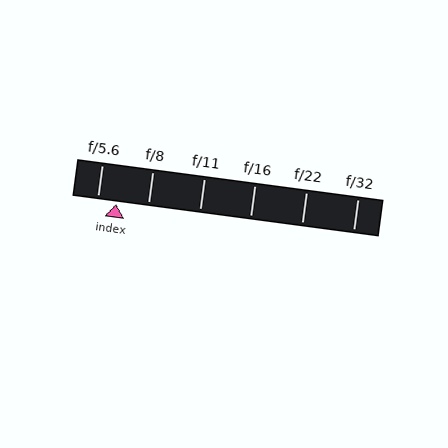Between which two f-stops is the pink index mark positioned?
The index mark is between f/5.6 and f/8.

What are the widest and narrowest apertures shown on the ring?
The widest aperture shown is f/5.6 and the narrowest is f/32.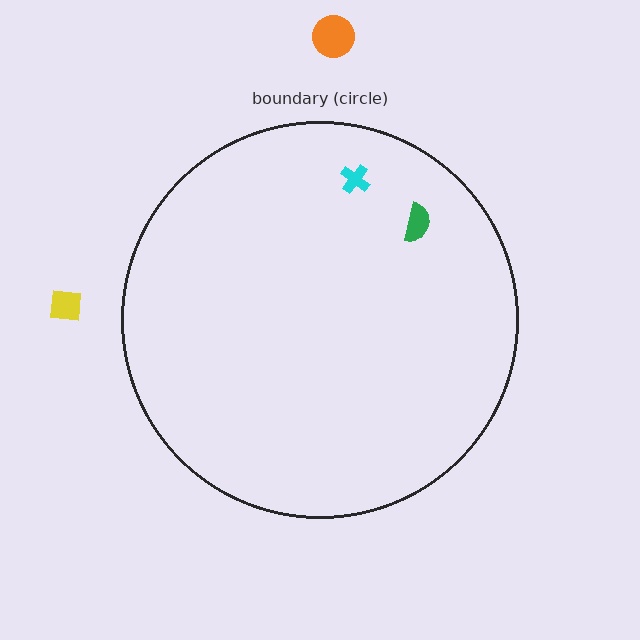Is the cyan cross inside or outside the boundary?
Inside.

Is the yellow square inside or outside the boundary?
Outside.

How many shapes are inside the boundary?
2 inside, 2 outside.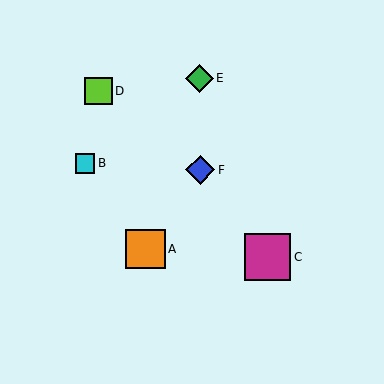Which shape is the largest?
The magenta square (labeled C) is the largest.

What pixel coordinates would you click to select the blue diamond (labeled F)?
Click at (200, 170) to select the blue diamond F.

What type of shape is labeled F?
Shape F is a blue diamond.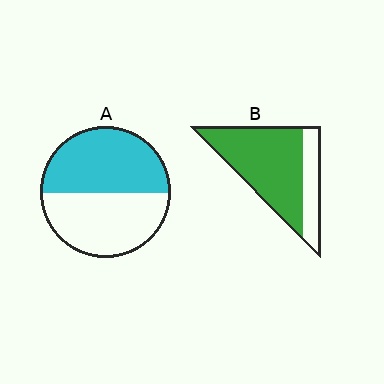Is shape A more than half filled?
Roughly half.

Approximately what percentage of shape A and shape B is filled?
A is approximately 50% and B is approximately 75%.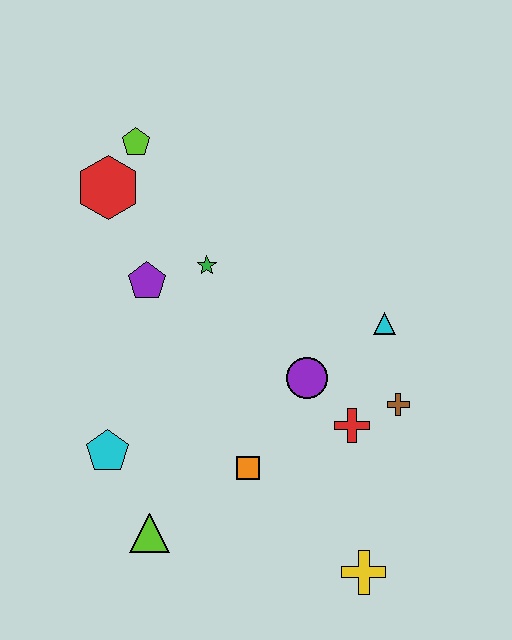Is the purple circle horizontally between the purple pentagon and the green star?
No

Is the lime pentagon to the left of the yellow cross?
Yes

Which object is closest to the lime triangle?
The cyan pentagon is closest to the lime triangle.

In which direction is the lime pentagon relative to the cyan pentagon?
The lime pentagon is above the cyan pentagon.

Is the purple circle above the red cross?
Yes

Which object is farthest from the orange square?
The lime pentagon is farthest from the orange square.